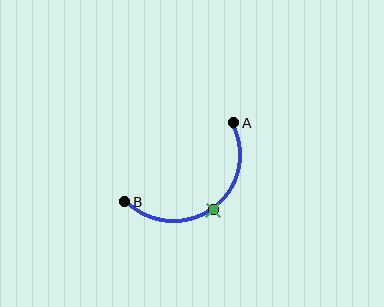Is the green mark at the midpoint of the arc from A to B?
Yes. The green mark lies on the arc at equal arc-length from both A and B — it is the arc midpoint.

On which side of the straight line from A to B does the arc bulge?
The arc bulges below and to the right of the straight line connecting A and B.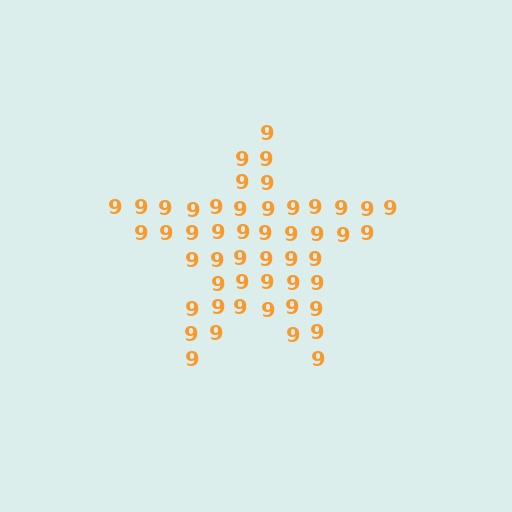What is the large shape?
The large shape is a star.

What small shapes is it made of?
It is made of small digit 9's.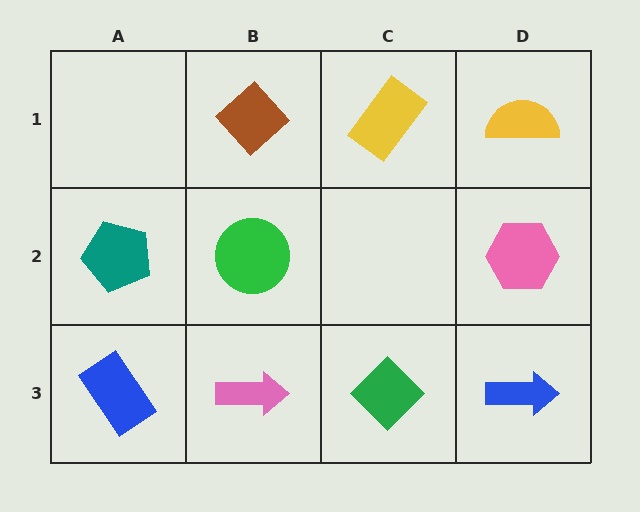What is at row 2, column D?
A pink hexagon.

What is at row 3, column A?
A blue rectangle.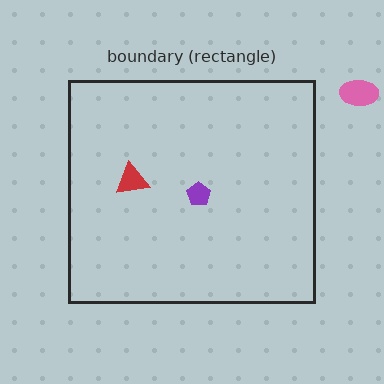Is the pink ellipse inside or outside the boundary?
Outside.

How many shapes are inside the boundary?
2 inside, 1 outside.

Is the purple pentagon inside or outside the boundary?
Inside.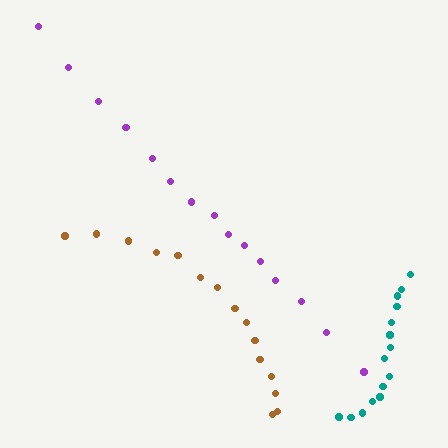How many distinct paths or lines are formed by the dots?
There are 3 distinct paths.